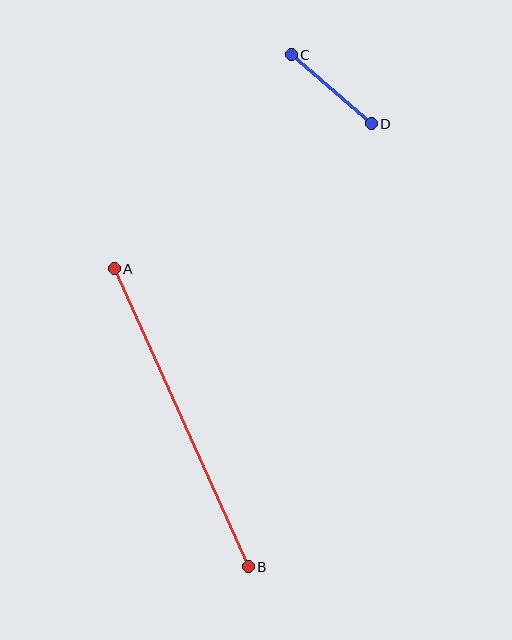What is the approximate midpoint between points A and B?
The midpoint is at approximately (181, 418) pixels.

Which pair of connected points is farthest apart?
Points A and B are farthest apart.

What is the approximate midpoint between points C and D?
The midpoint is at approximately (331, 89) pixels.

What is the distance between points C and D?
The distance is approximately 106 pixels.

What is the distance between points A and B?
The distance is approximately 326 pixels.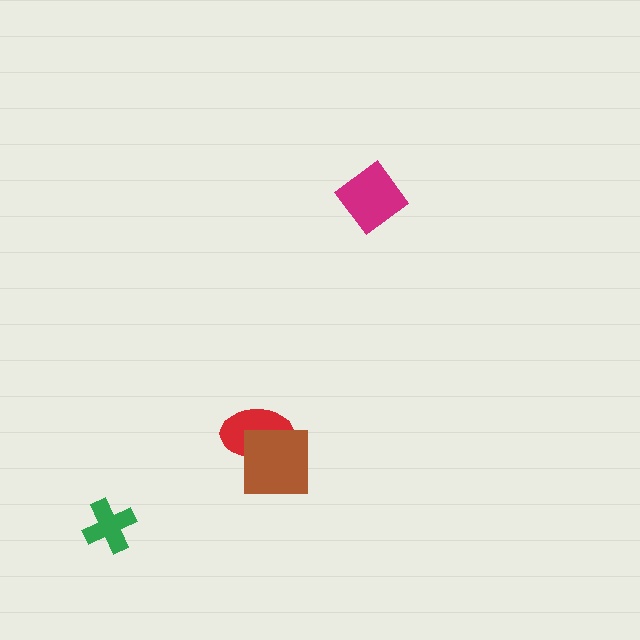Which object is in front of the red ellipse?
The brown square is in front of the red ellipse.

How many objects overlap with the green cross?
0 objects overlap with the green cross.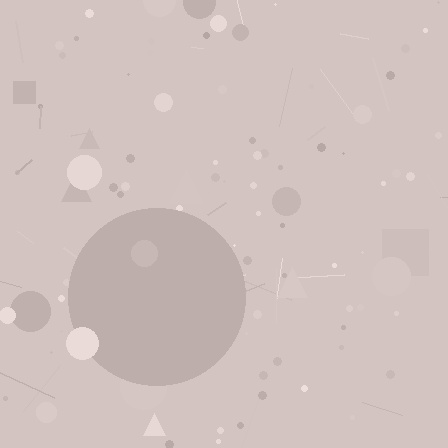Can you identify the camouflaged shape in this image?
The camouflaged shape is a circle.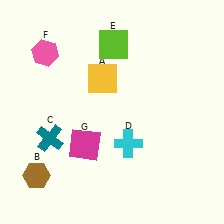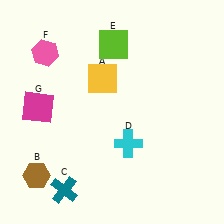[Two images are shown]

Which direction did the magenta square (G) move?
The magenta square (G) moved left.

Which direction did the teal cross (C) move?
The teal cross (C) moved down.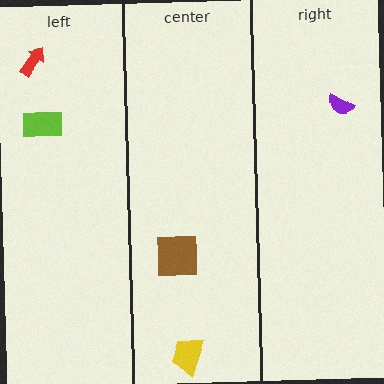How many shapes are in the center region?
2.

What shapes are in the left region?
The red arrow, the lime rectangle.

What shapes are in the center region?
The yellow trapezoid, the brown square.